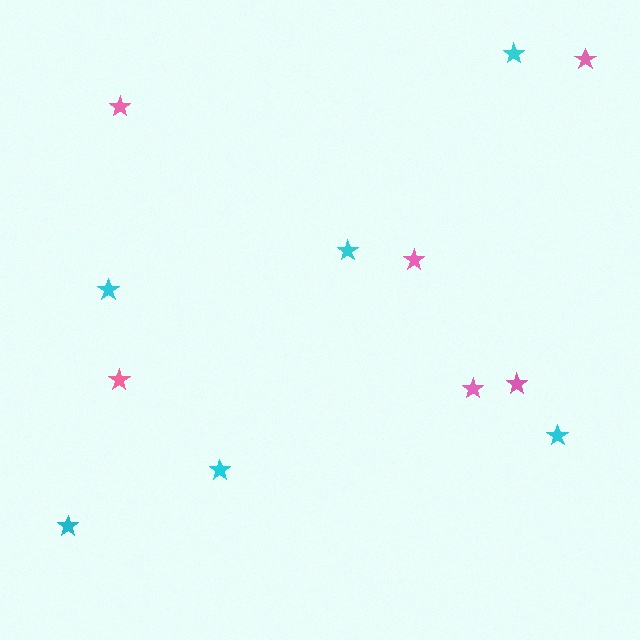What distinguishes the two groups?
There are 2 groups: one group of pink stars (6) and one group of cyan stars (6).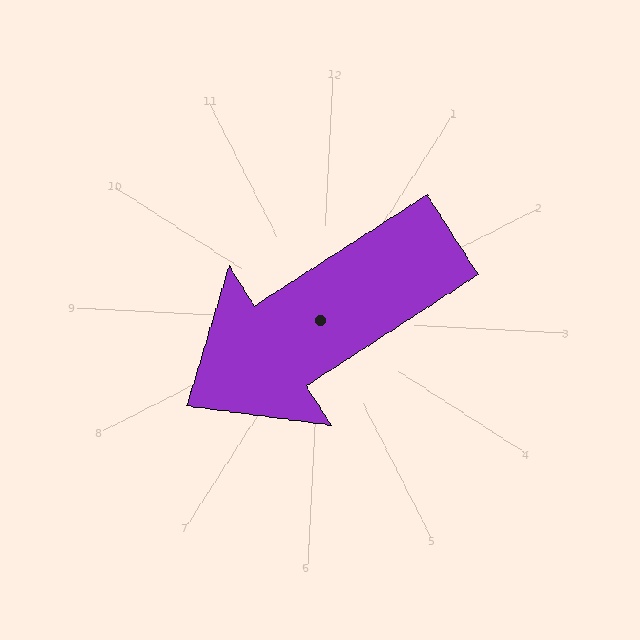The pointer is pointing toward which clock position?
Roughly 8 o'clock.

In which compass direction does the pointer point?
Southwest.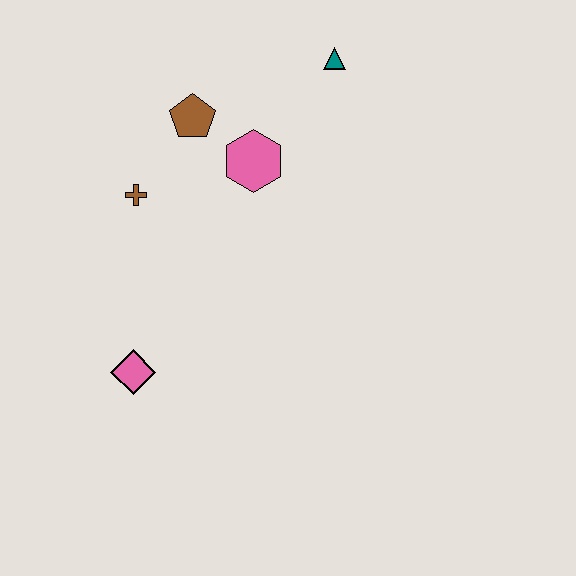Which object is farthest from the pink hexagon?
The pink diamond is farthest from the pink hexagon.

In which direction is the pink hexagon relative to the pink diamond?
The pink hexagon is above the pink diamond.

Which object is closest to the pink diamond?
The brown cross is closest to the pink diamond.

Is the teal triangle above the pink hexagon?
Yes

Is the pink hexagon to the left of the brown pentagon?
No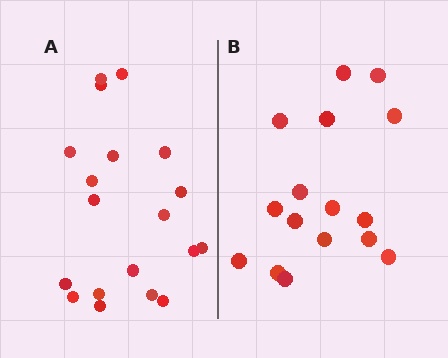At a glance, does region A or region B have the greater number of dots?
Region A (the left region) has more dots.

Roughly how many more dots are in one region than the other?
Region A has just a few more — roughly 2 or 3 more dots than region B.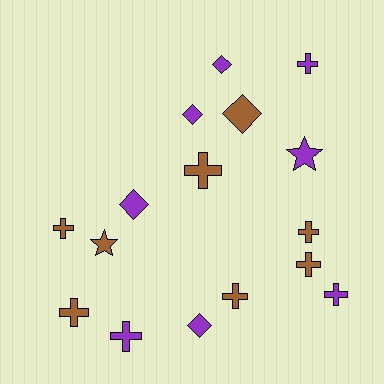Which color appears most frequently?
Purple, with 8 objects.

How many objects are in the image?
There are 16 objects.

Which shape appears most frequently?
Cross, with 9 objects.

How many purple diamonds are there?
There are 4 purple diamonds.